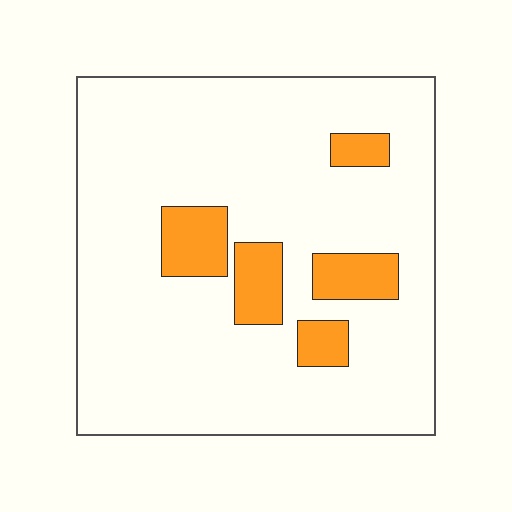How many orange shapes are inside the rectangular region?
5.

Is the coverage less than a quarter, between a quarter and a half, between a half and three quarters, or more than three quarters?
Less than a quarter.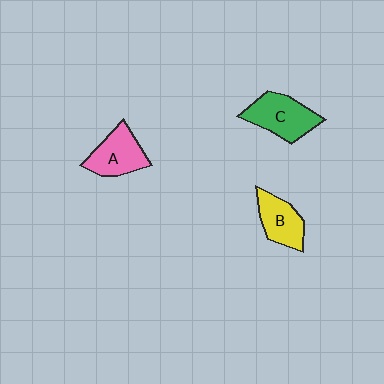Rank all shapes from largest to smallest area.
From largest to smallest: C (green), A (pink), B (yellow).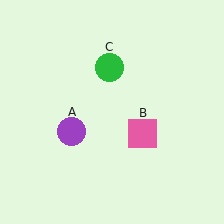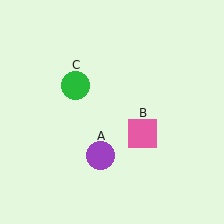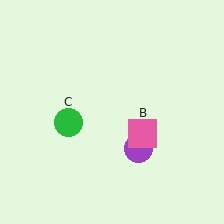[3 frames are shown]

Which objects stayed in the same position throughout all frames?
Pink square (object B) remained stationary.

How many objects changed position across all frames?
2 objects changed position: purple circle (object A), green circle (object C).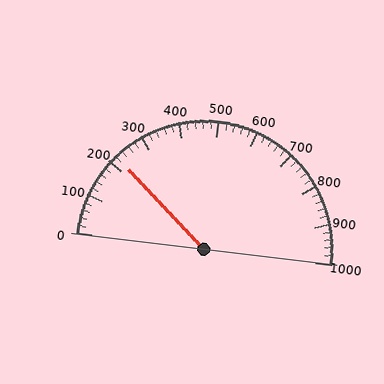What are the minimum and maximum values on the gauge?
The gauge ranges from 0 to 1000.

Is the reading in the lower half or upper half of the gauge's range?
The reading is in the lower half of the range (0 to 1000).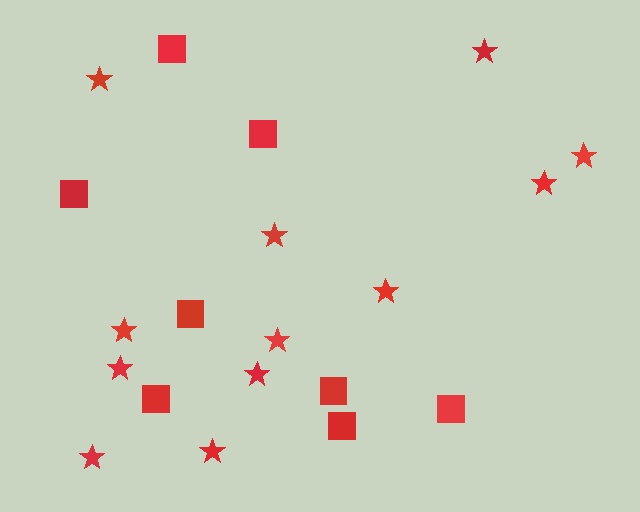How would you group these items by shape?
There are 2 groups: one group of squares (8) and one group of stars (12).